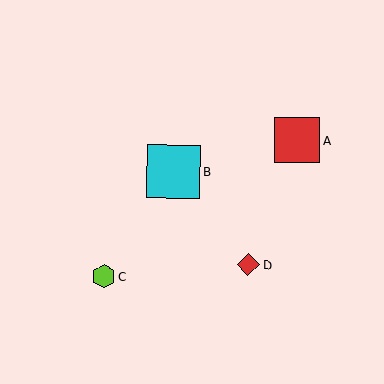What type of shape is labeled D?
Shape D is a red diamond.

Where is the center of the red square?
The center of the red square is at (297, 140).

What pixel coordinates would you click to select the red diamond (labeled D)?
Click at (248, 265) to select the red diamond D.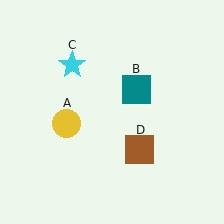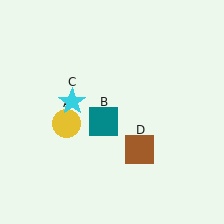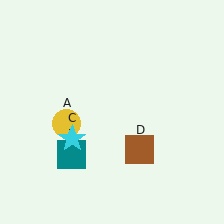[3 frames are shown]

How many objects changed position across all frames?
2 objects changed position: teal square (object B), cyan star (object C).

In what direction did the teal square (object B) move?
The teal square (object B) moved down and to the left.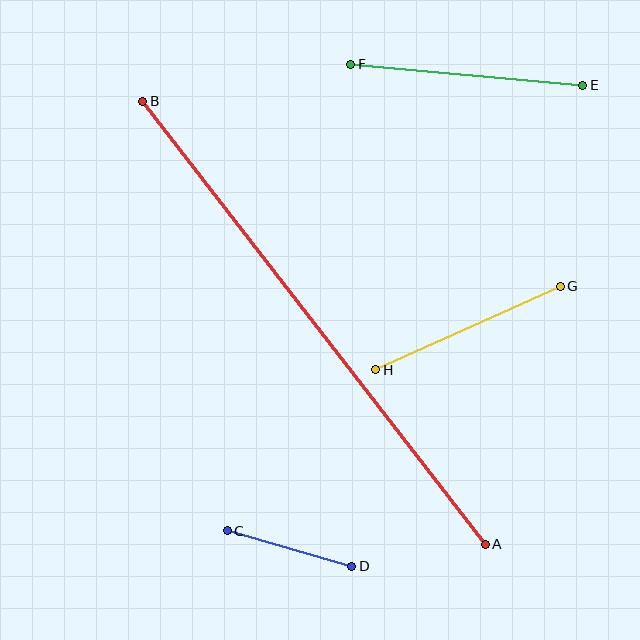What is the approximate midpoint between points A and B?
The midpoint is at approximately (314, 323) pixels.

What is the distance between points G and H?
The distance is approximately 202 pixels.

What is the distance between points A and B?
The distance is approximately 560 pixels.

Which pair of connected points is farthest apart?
Points A and B are farthest apart.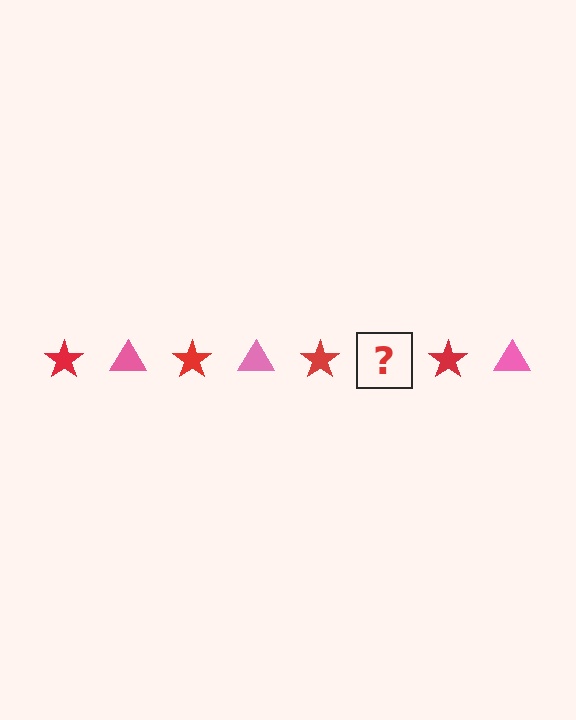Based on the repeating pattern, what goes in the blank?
The blank should be a pink triangle.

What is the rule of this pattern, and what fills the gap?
The rule is that the pattern alternates between red star and pink triangle. The gap should be filled with a pink triangle.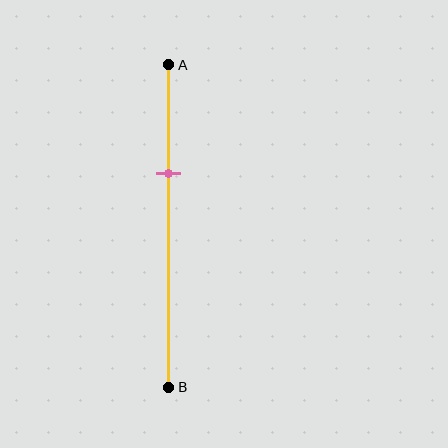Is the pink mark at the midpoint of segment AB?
No, the mark is at about 35% from A, not at the 50% midpoint.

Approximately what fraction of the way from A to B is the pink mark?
The pink mark is approximately 35% of the way from A to B.